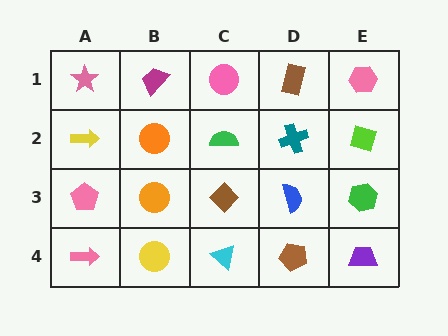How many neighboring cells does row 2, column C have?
4.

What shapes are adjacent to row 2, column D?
A brown rectangle (row 1, column D), a blue semicircle (row 3, column D), a green semicircle (row 2, column C), a lime diamond (row 2, column E).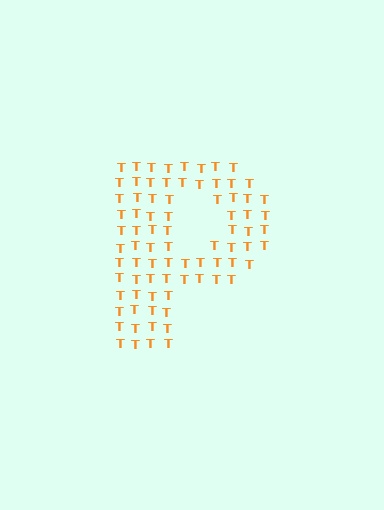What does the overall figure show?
The overall figure shows the letter P.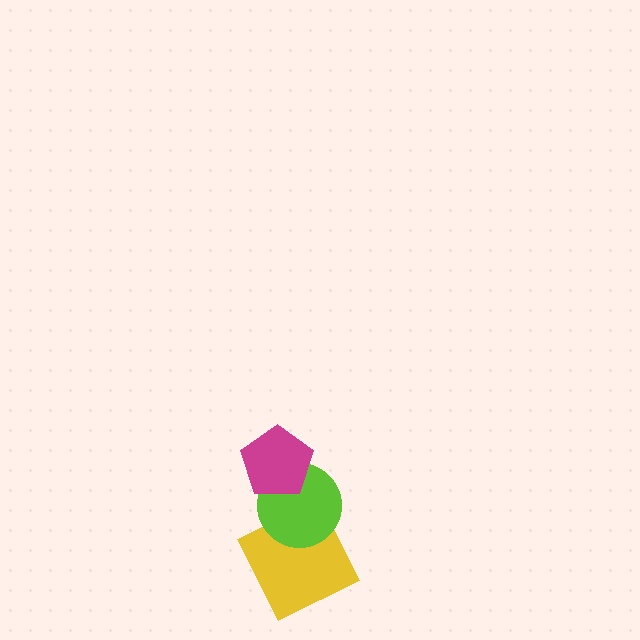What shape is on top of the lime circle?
The magenta pentagon is on top of the lime circle.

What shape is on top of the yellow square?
The lime circle is on top of the yellow square.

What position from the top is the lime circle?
The lime circle is 2nd from the top.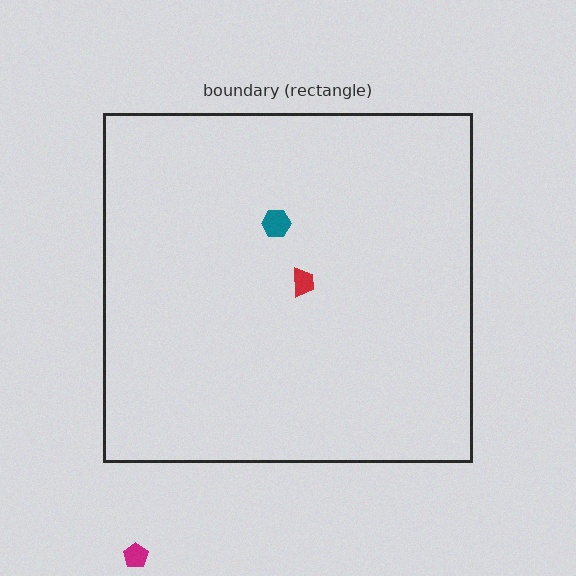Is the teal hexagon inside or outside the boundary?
Inside.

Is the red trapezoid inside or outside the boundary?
Inside.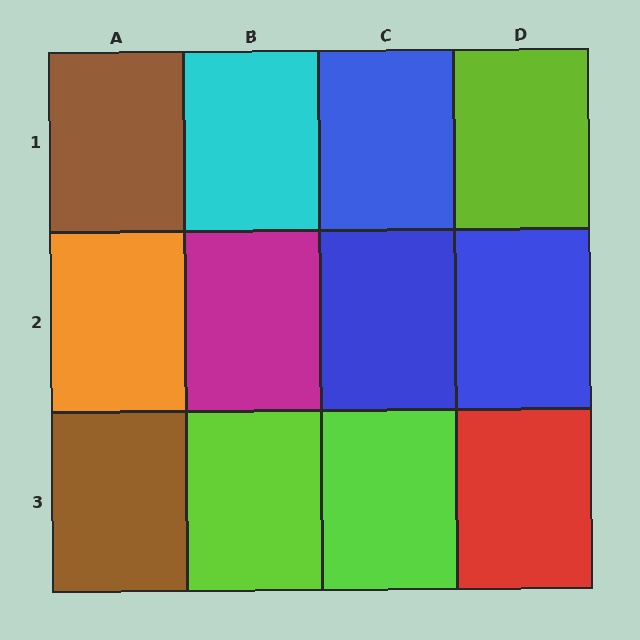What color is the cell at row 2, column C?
Blue.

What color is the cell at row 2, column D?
Blue.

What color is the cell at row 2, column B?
Magenta.